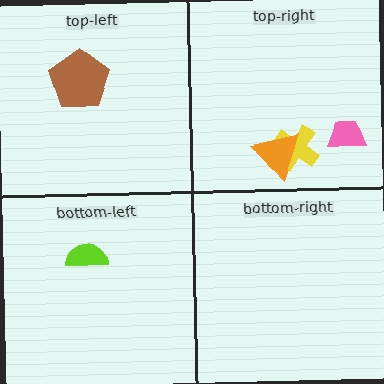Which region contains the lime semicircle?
The bottom-left region.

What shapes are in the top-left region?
The brown pentagon.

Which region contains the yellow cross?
The top-right region.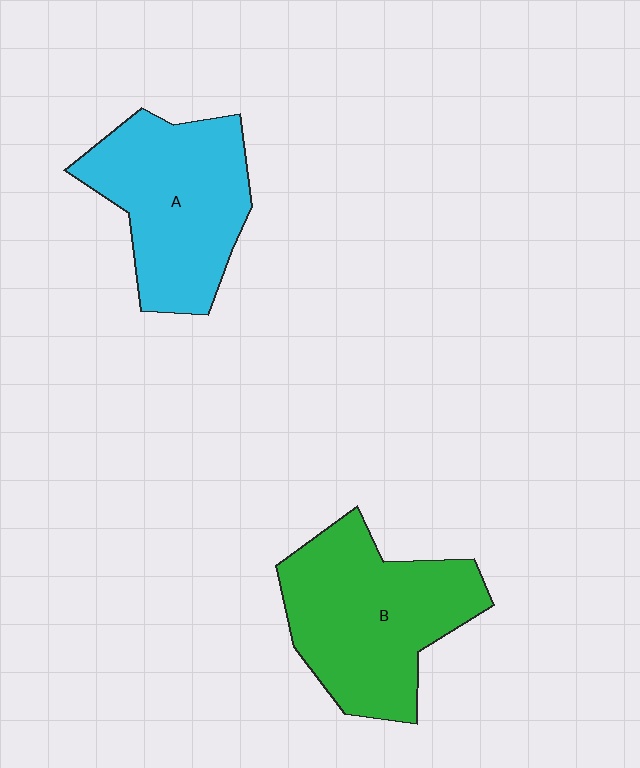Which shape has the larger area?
Shape B (green).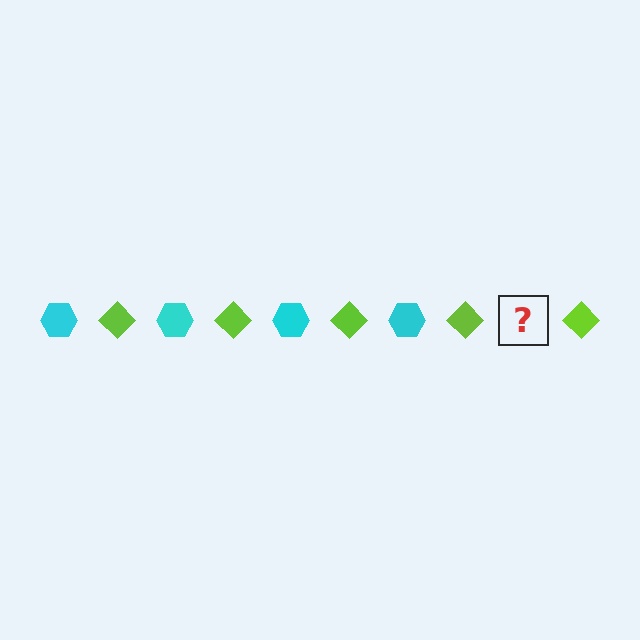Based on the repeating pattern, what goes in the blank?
The blank should be a cyan hexagon.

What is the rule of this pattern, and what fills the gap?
The rule is that the pattern alternates between cyan hexagon and lime diamond. The gap should be filled with a cyan hexagon.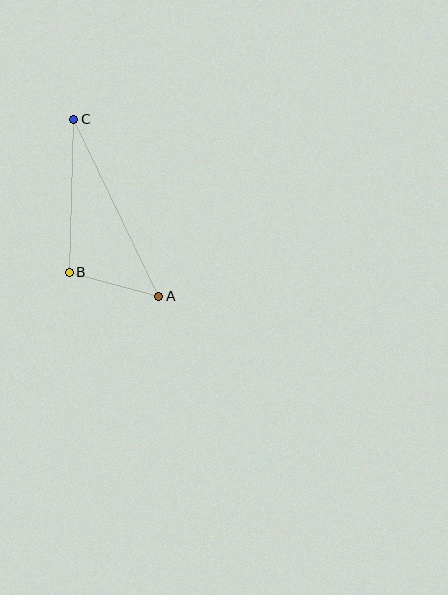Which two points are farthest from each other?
Points A and C are farthest from each other.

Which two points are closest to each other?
Points A and B are closest to each other.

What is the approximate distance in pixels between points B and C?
The distance between B and C is approximately 153 pixels.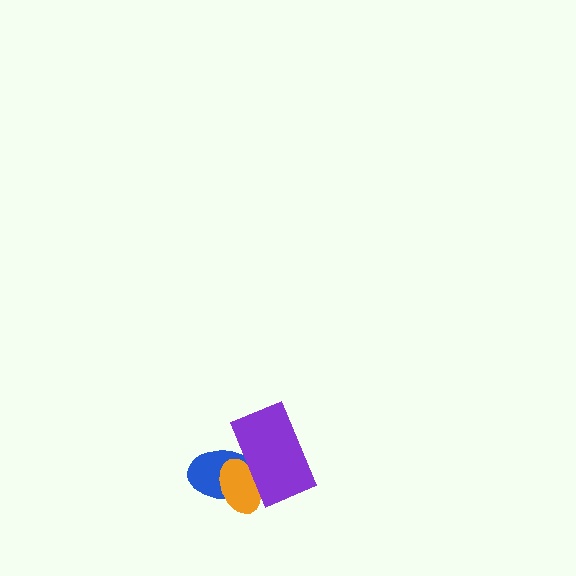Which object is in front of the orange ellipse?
The purple rectangle is in front of the orange ellipse.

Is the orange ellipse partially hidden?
Yes, it is partially covered by another shape.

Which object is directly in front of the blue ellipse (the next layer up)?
The orange ellipse is directly in front of the blue ellipse.